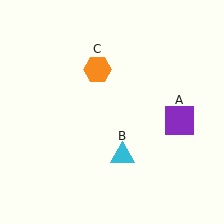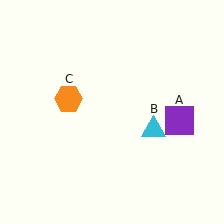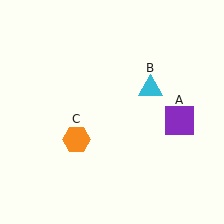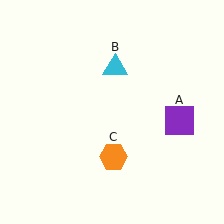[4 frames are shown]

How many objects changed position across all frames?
2 objects changed position: cyan triangle (object B), orange hexagon (object C).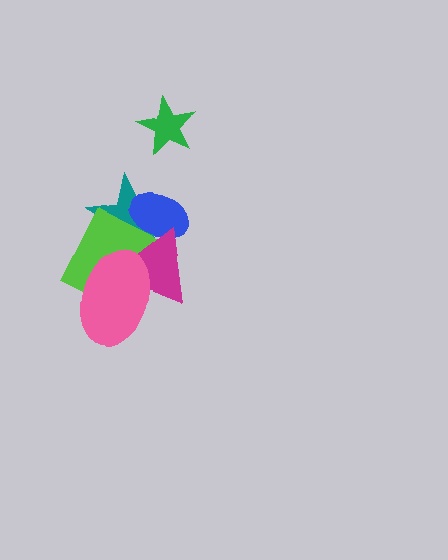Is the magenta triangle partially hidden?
Yes, it is partially covered by another shape.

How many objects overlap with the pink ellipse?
3 objects overlap with the pink ellipse.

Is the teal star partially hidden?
Yes, it is partially covered by another shape.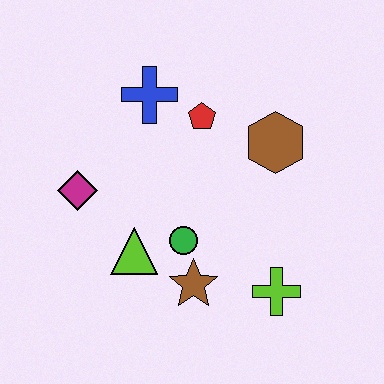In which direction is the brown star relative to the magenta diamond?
The brown star is to the right of the magenta diamond.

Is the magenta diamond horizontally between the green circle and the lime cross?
No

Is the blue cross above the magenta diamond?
Yes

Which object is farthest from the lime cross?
The blue cross is farthest from the lime cross.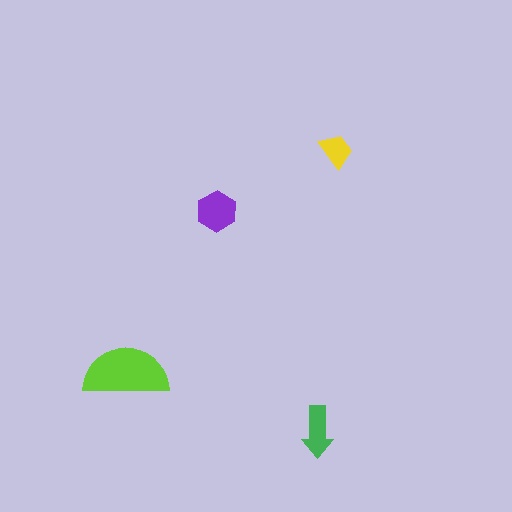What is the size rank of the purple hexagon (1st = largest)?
2nd.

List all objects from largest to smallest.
The lime semicircle, the purple hexagon, the green arrow, the yellow trapezoid.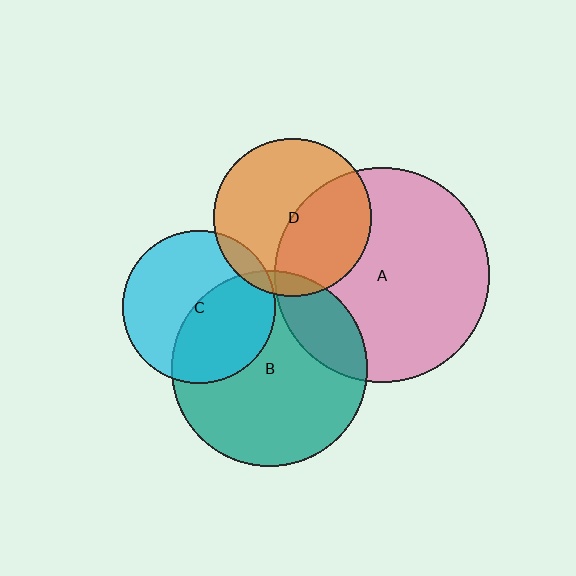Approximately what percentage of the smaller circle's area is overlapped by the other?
Approximately 45%.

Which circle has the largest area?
Circle A (pink).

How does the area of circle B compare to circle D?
Approximately 1.5 times.